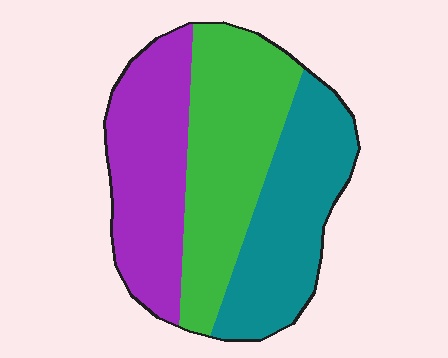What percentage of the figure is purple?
Purple covers 31% of the figure.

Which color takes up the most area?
Green, at roughly 35%.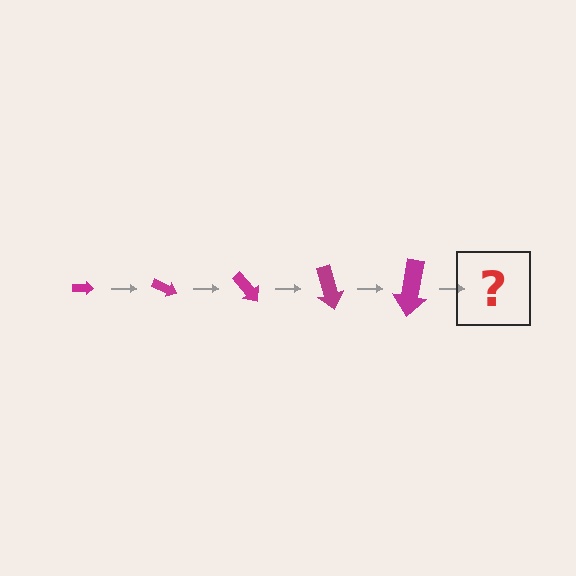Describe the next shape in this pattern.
It should be an arrow, larger than the previous one and rotated 125 degrees from the start.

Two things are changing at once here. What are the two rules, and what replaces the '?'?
The two rules are that the arrow grows larger each step and it rotates 25 degrees each step. The '?' should be an arrow, larger than the previous one and rotated 125 degrees from the start.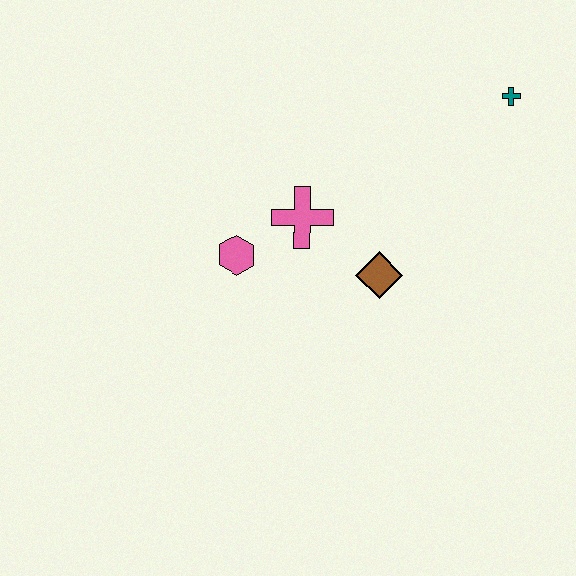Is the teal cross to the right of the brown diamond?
Yes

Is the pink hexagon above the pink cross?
No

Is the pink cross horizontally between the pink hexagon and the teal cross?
Yes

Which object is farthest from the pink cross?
The teal cross is farthest from the pink cross.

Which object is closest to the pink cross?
The pink hexagon is closest to the pink cross.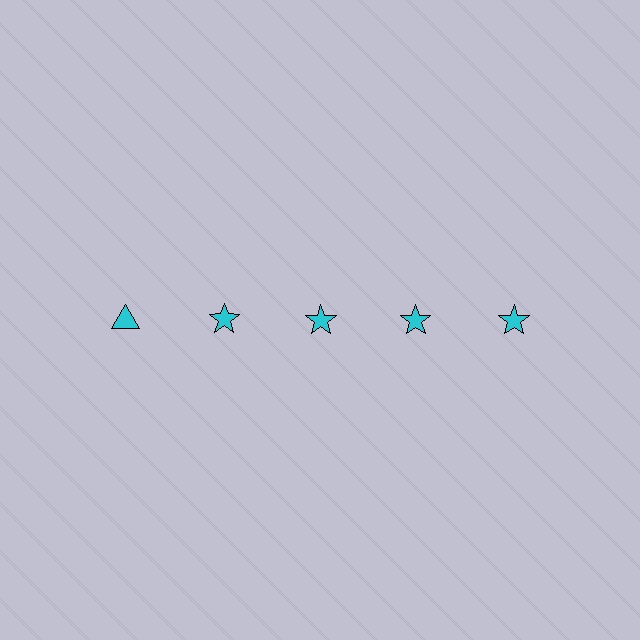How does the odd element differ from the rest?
It has a different shape: triangle instead of star.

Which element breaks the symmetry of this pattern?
The cyan triangle in the top row, leftmost column breaks the symmetry. All other shapes are cyan stars.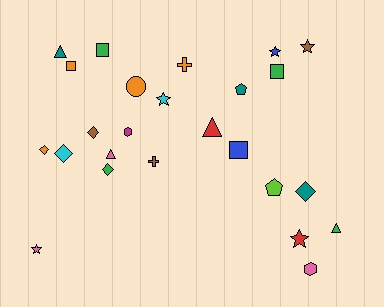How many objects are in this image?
There are 25 objects.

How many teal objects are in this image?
There are 3 teal objects.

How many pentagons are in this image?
There are 2 pentagons.